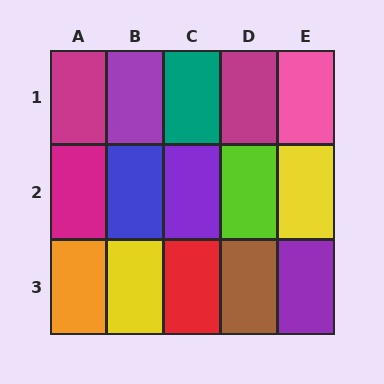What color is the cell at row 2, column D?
Lime.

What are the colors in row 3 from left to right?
Orange, yellow, red, brown, purple.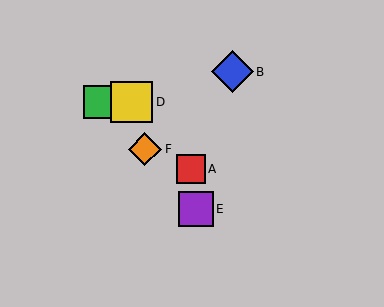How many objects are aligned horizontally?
2 objects (C, D) are aligned horizontally.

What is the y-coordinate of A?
Object A is at y≈169.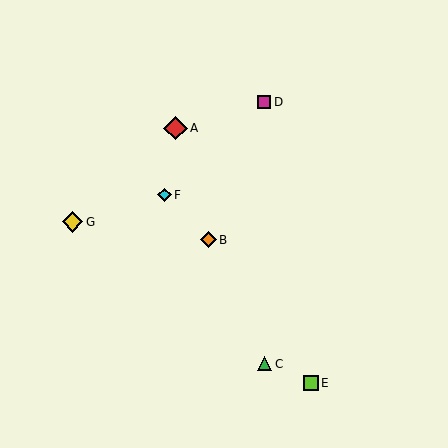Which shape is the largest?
The red diamond (labeled A) is the largest.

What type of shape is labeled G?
Shape G is a yellow diamond.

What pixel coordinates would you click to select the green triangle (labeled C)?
Click at (265, 364) to select the green triangle C.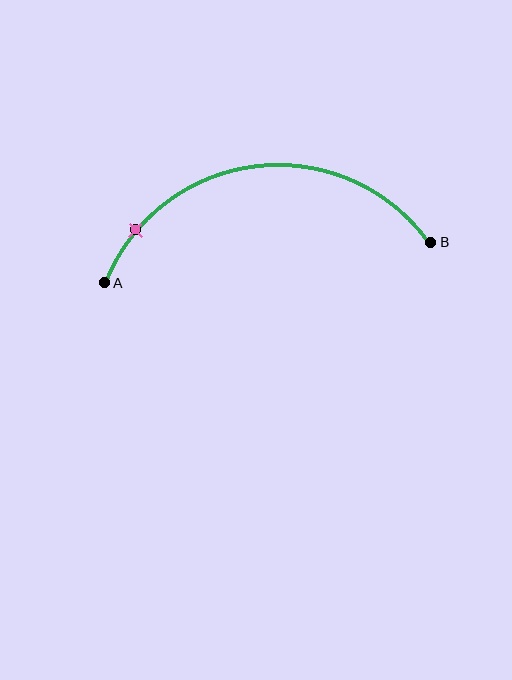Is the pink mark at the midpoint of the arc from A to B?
No. The pink mark lies on the arc but is closer to endpoint A. The arc midpoint would be at the point on the curve equidistant along the arc from both A and B.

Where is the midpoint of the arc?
The arc midpoint is the point on the curve farthest from the straight line joining A and B. It sits above that line.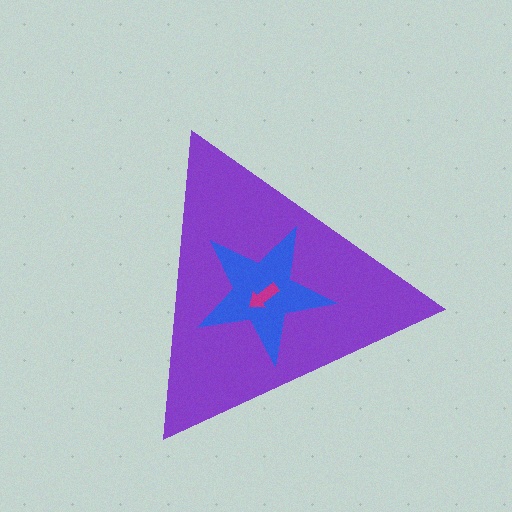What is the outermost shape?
The purple triangle.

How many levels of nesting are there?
3.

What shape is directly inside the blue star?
The magenta arrow.